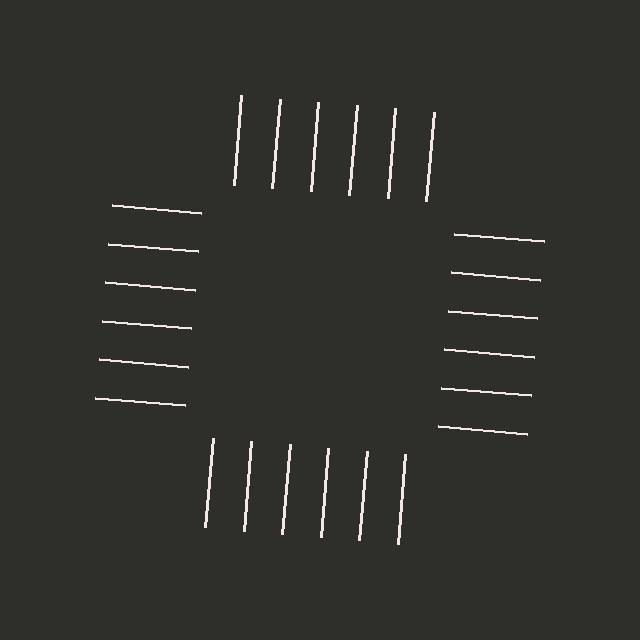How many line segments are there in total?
24 — 6 along each of the 4 edges.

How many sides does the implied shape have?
4 sides — the line-ends trace a square.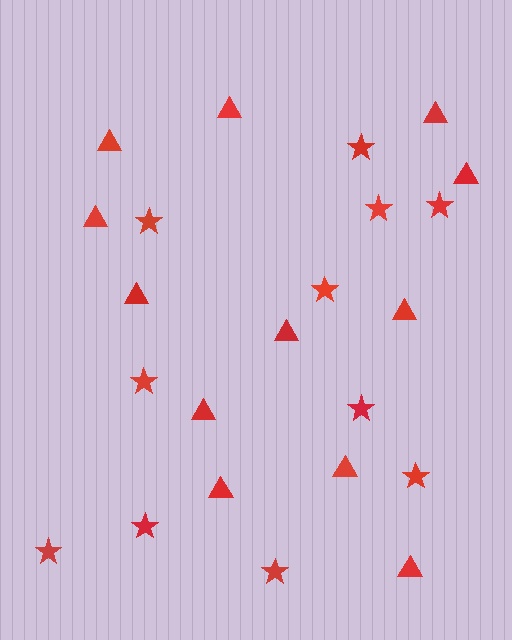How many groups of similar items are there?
There are 2 groups: one group of triangles (12) and one group of stars (11).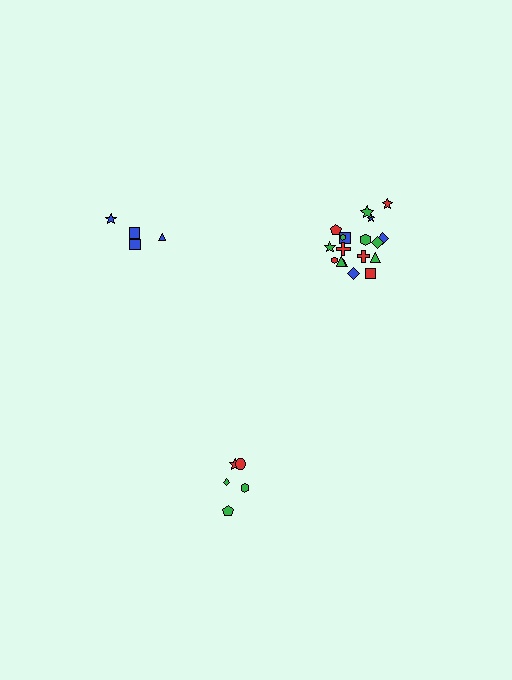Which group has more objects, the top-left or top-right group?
The top-right group.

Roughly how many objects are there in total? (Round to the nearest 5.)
Roughly 30 objects in total.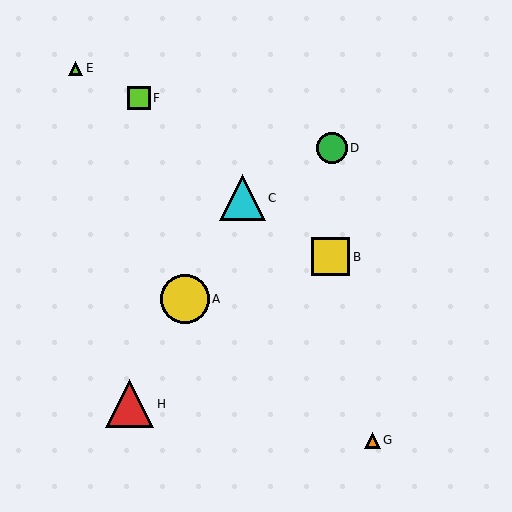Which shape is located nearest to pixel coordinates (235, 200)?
The cyan triangle (labeled C) at (242, 198) is nearest to that location.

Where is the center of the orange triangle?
The center of the orange triangle is at (372, 440).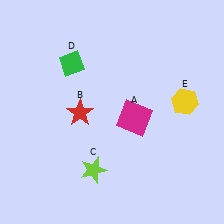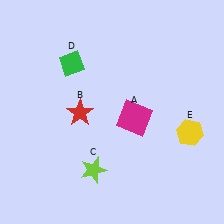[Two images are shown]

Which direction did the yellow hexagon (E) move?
The yellow hexagon (E) moved down.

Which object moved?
The yellow hexagon (E) moved down.